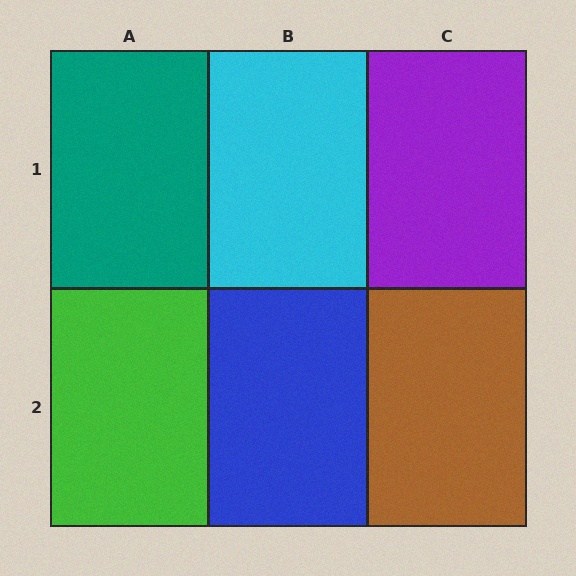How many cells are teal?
1 cell is teal.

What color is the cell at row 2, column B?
Blue.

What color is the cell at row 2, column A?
Green.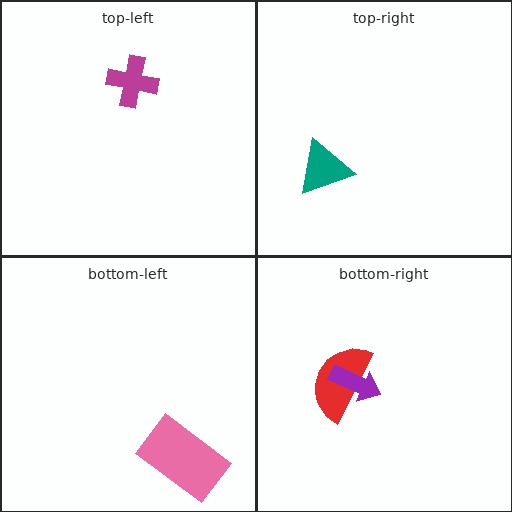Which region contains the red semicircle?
The bottom-right region.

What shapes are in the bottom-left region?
The pink rectangle.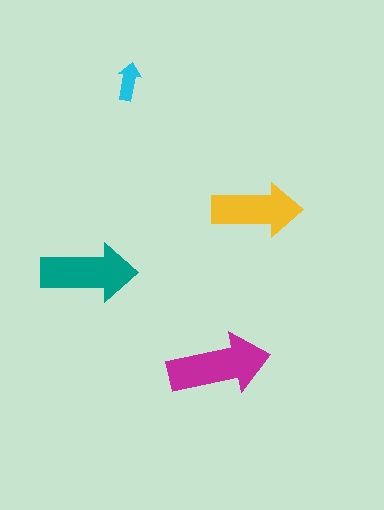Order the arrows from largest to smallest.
the magenta one, the teal one, the yellow one, the cyan one.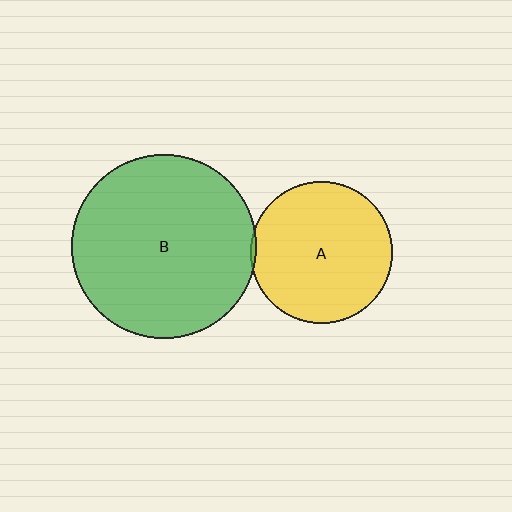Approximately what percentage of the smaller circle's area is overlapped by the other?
Approximately 5%.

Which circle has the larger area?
Circle B (green).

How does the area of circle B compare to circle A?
Approximately 1.7 times.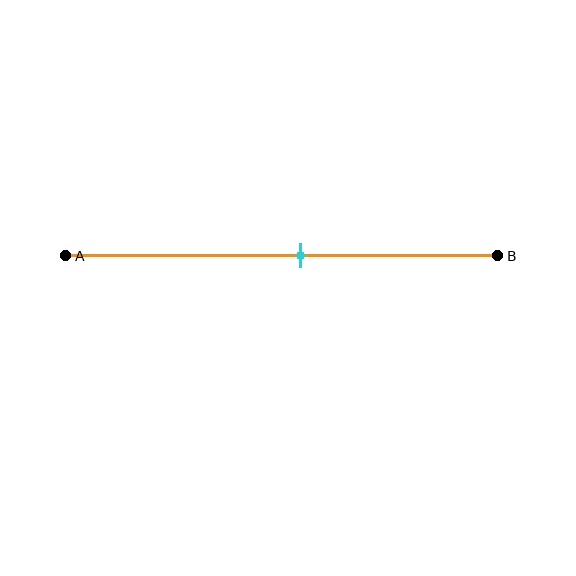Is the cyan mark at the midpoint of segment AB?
No, the mark is at about 55% from A, not at the 50% midpoint.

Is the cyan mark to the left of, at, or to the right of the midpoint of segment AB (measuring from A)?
The cyan mark is to the right of the midpoint of segment AB.